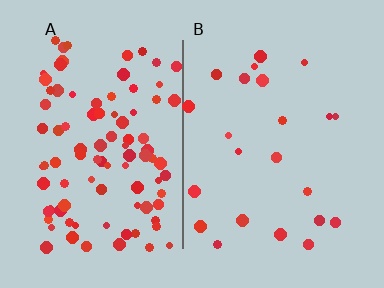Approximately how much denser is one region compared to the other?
Approximately 4.1× — region A over region B.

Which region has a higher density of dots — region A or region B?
A (the left).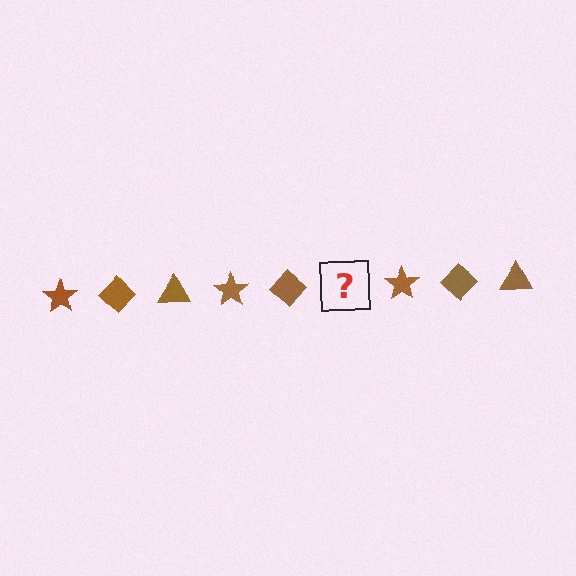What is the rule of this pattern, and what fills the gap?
The rule is that the pattern cycles through star, diamond, triangle shapes in brown. The gap should be filled with a brown triangle.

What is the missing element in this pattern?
The missing element is a brown triangle.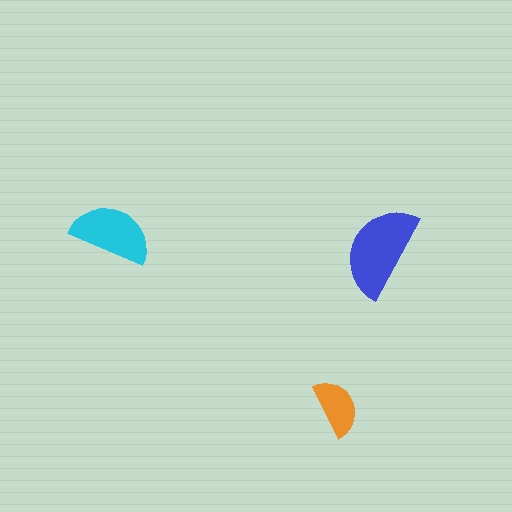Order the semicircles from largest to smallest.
the blue one, the cyan one, the orange one.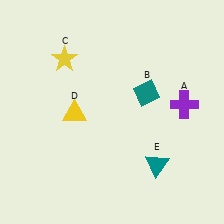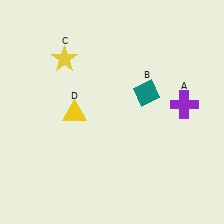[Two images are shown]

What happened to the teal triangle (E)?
The teal triangle (E) was removed in Image 2. It was in the bottom-right area of Image 1.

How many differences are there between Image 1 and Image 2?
There is 1 difference between the two images.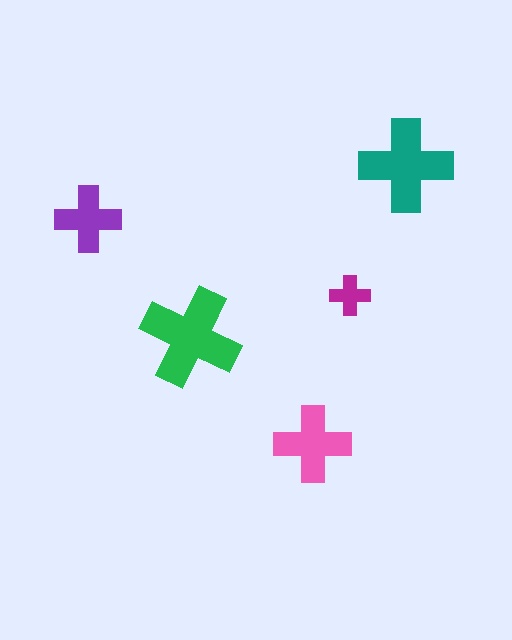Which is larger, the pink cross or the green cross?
The green one.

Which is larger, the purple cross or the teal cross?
The teal one.